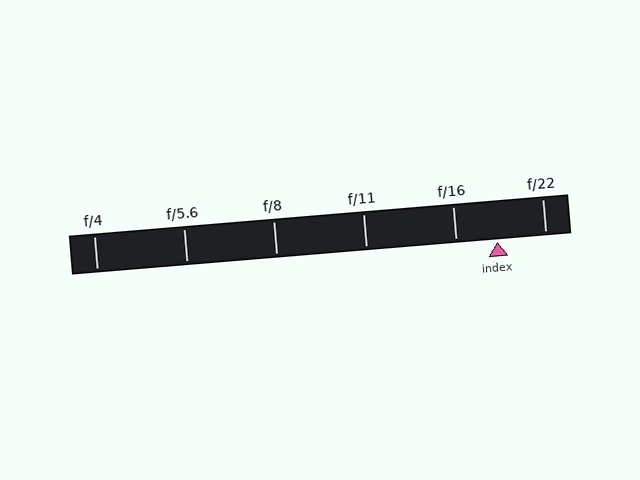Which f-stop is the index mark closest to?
The index mark is closest to f/16.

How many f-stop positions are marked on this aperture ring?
There are 6 f-stop positions marked.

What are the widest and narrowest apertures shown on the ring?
The widest aperture shown is f/4 and the narrowest is f/22.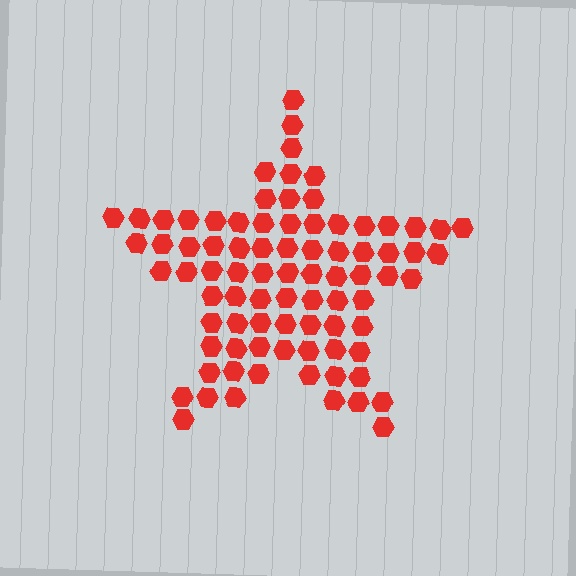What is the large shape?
The large shape is a star.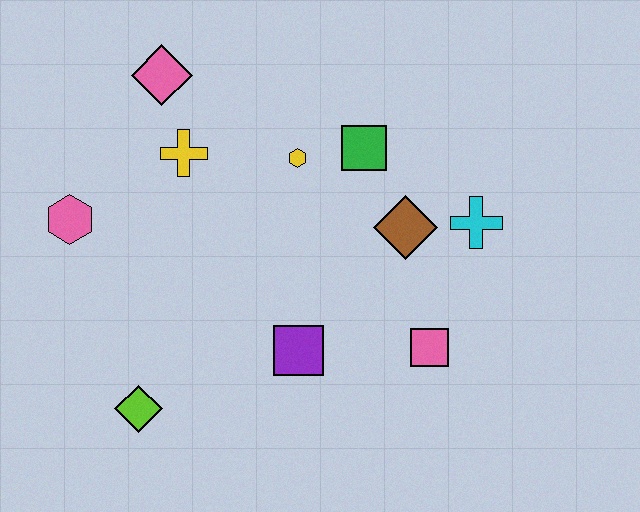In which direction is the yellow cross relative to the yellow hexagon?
The yellow cross is to the left of the yellow hexagon.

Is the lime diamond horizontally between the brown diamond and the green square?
No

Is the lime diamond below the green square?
Yes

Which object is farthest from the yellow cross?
The pink square is farthest from the yellow cross.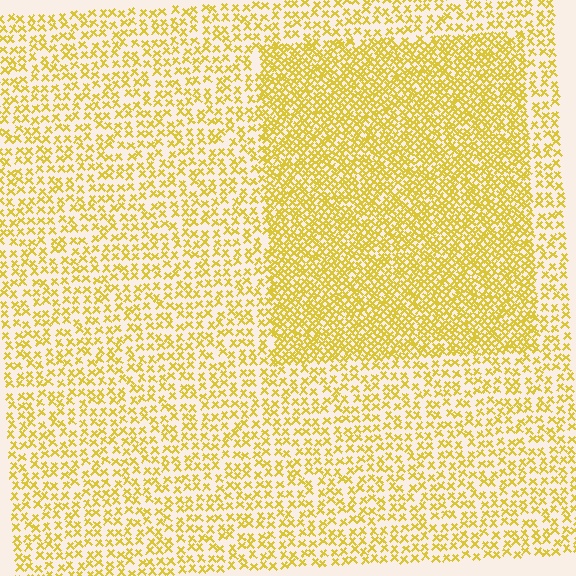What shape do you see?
I see a rectangle.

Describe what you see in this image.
The image contains small yellow elements arranged at two different densities. A rectangle-shaped region is visible where the elements are more densely packed than the surrounding area.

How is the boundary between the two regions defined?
The boundary is defined by a change in element density (approximately 2.0x ratio). All elements are the same color, size, and shape.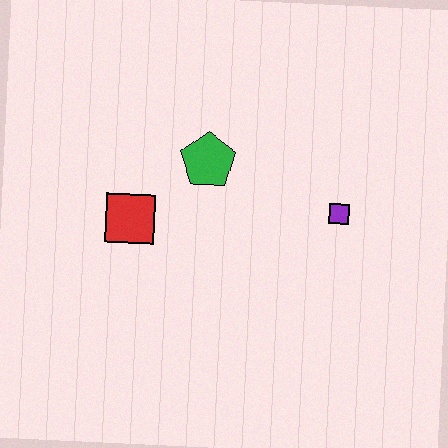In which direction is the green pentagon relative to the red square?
The green pentagon is to the right of the red square.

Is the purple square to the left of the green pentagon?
No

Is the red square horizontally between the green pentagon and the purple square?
No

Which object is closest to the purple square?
The green pentagon is closest to the purple square.